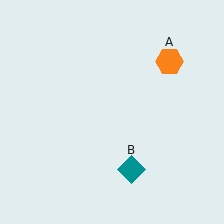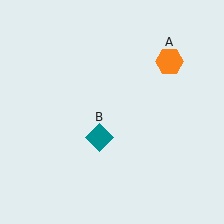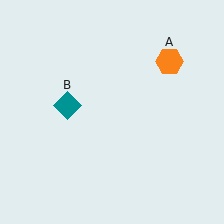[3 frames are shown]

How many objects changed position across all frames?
1 object changed position: teal diamond (object B).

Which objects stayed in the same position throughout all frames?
Orange hexagon (object A) remained stationary.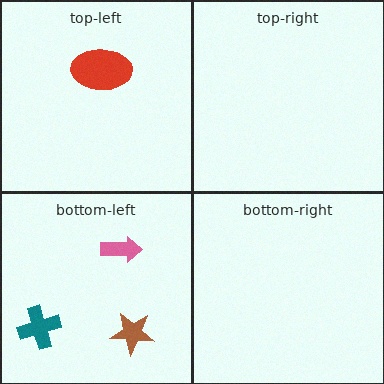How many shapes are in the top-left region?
1.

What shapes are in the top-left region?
The red ellipse.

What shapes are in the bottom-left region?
The teal cross, the brown star, the pink arrow.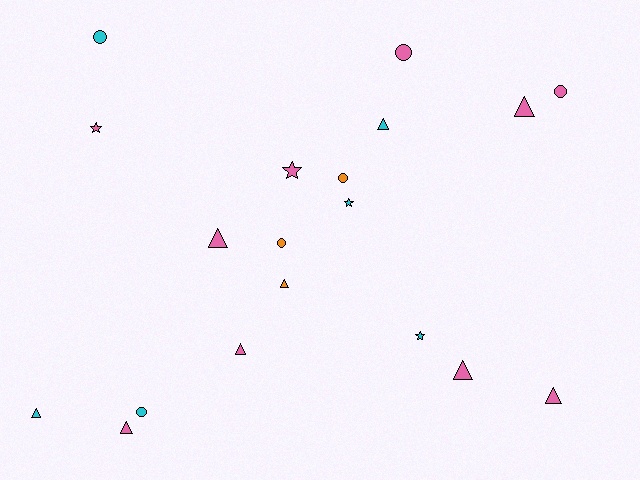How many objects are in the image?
There are 19 objects.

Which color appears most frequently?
Pink, with 10 objects.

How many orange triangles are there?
There is 1 orange triangle.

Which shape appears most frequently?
Triangle, with 9 objects.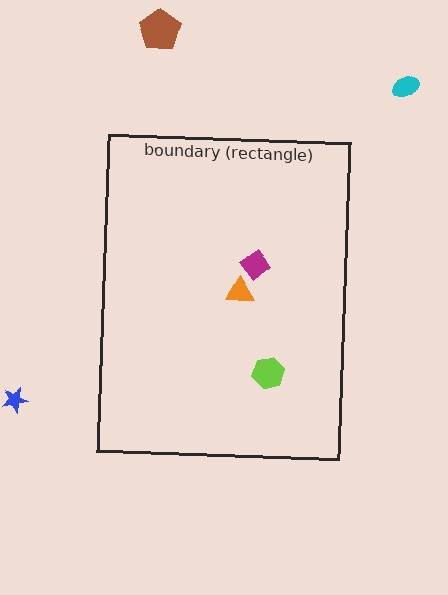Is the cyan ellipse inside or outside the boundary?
Outside.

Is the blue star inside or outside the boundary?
Outside.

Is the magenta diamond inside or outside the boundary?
Inside.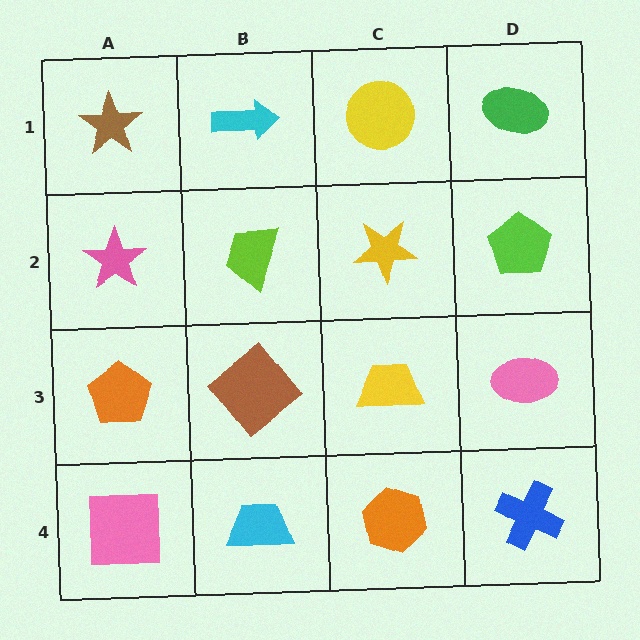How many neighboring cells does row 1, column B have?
3.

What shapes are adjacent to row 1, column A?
A pink star (row 2, column A), a cyan arrow (row 1, column B).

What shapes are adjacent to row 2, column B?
A cyan arrow (row 1, column B), a brown diamond (row 3, column B), a pink star (row 2, column A), a yellow star (row 2, column C).